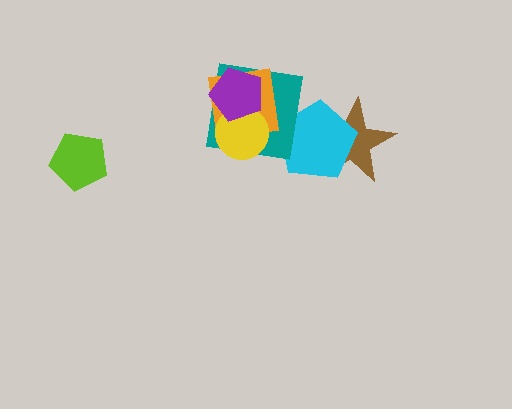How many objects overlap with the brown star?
1 object overlaps with the brown star.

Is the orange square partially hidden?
Yes, it is partially covered by another shape.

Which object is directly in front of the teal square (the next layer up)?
The orange square is directly in front of the teal square.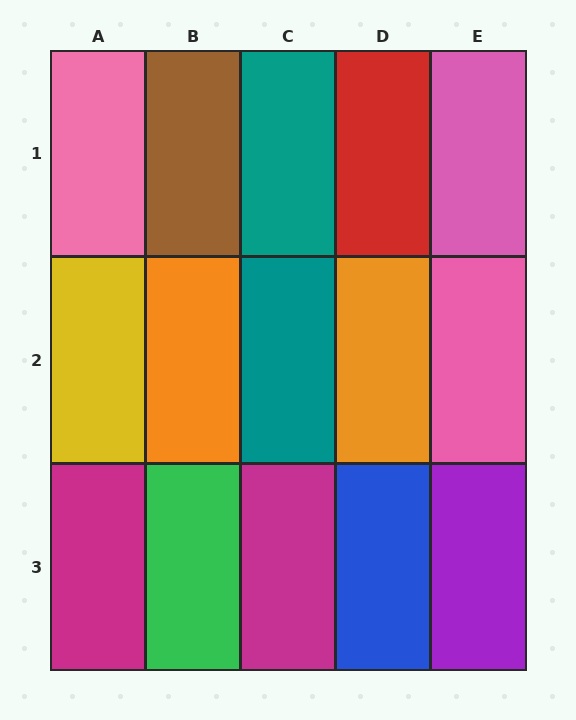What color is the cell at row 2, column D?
Orange.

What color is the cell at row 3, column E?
Purple.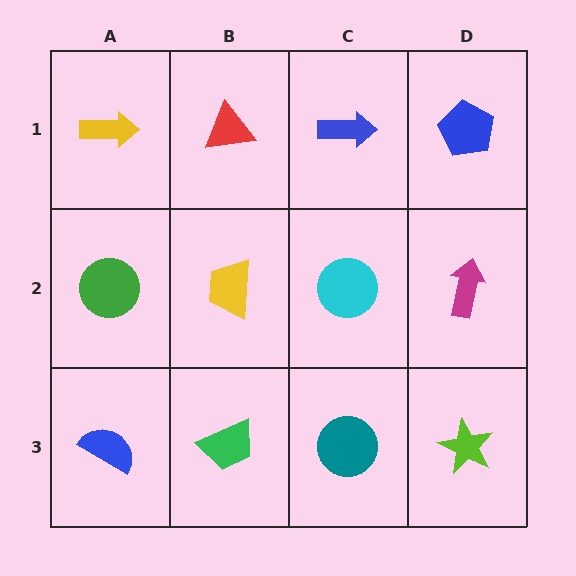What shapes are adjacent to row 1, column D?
A magenta arrow (row 2, column D), a blue arrow (row 1, column C).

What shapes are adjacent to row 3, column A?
A green circle (row 2, column A), a green trapezoid (row 3, column B).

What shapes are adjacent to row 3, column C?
A cyan circle (row 2, column C), a green trapezoid (row 3, column B), a lime star (row 3, column D).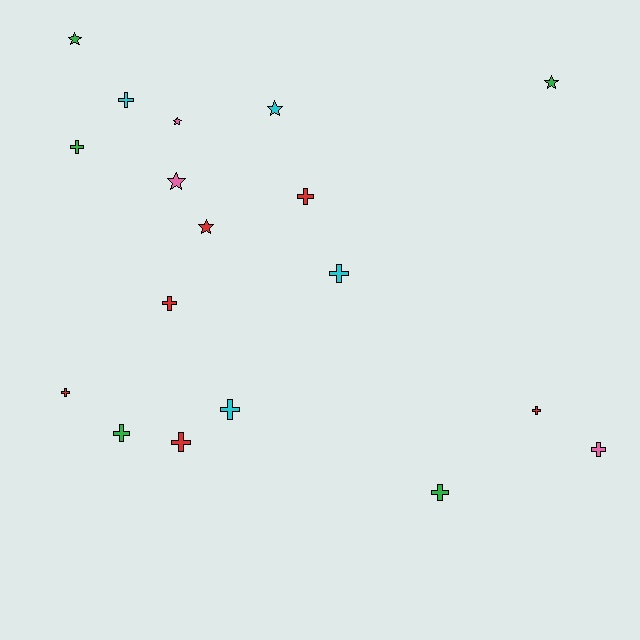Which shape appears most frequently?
Cross, with 12 objects.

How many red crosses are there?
There are 5 red crosses.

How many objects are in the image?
There are 18 objects.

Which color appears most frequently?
Red, with 6 objects.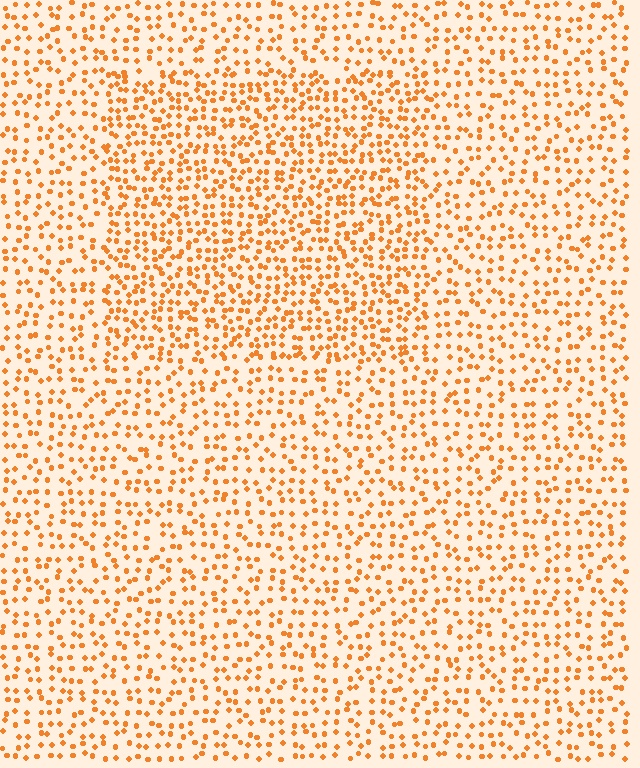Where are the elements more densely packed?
The elements are more densely packed inside the rectangle boundary.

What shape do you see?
I see a rectangle.